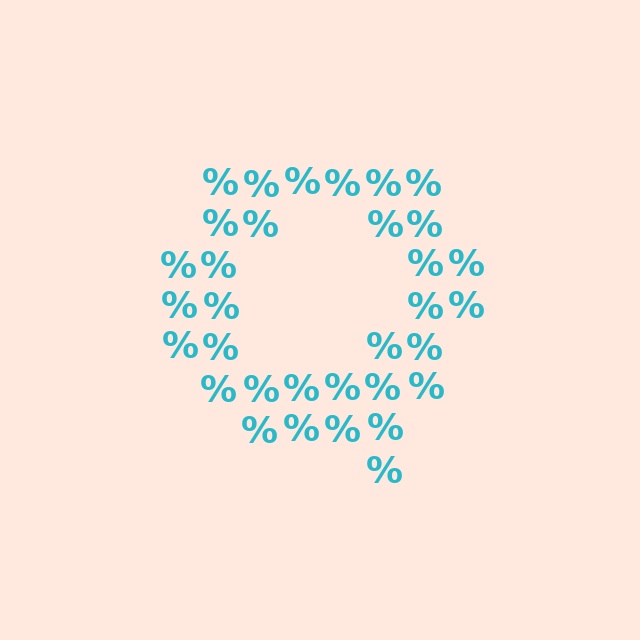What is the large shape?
The large shape is the letter Q.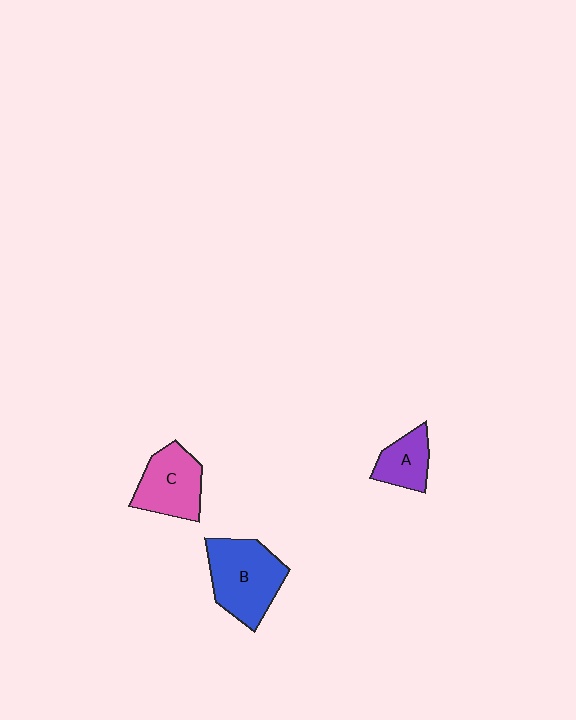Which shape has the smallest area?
Shape A (purple).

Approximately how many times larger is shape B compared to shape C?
Approximately 1.3 times.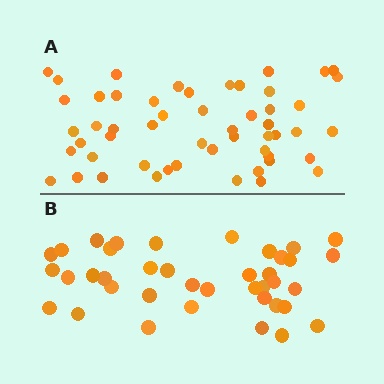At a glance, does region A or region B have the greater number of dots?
Region A (the top region) has more dots.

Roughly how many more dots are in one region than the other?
Region A has approximately 15 more dots than region B.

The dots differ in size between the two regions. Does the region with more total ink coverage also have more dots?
No. Region B has more total ink coverage because its dots are larger, but region A actually contains more individual dots. Total area can be misleading — the number of items is what matters here.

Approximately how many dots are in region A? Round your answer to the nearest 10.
About 50 dots. (The exact count is 53, which rounds to 50.)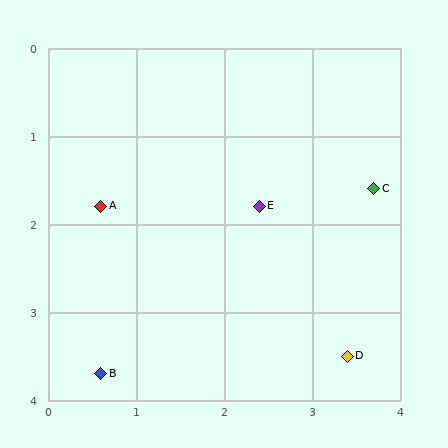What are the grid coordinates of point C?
Point C is at approximately (3.7, 1.6).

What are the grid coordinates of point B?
Point B is at approximately (0.6, 3.7).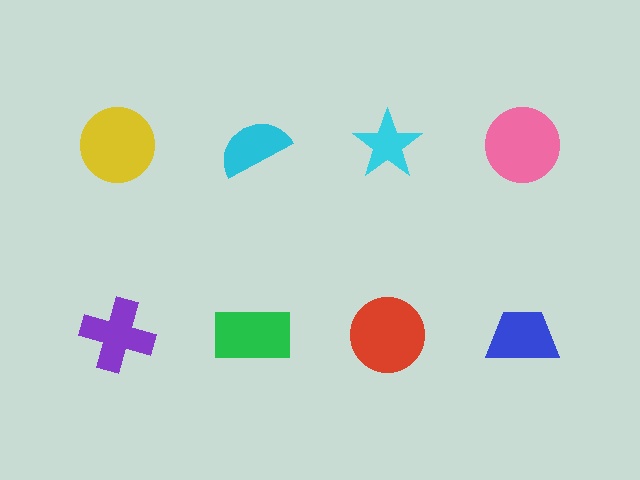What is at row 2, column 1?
A purple cross.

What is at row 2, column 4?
A blue trapezoid.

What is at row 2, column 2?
A green rectangle.